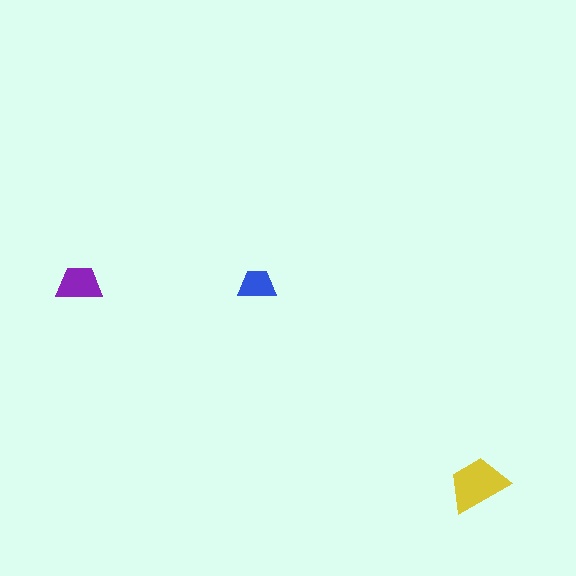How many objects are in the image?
There are 3 objects in the image.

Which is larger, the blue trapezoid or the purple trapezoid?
The purple one.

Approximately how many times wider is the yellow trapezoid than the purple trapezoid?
About 1.5 times wider.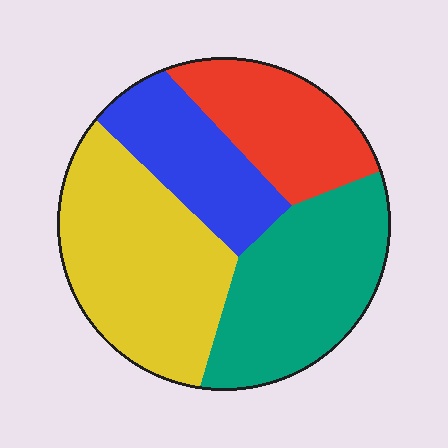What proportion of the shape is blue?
Blue takes up about one sixth (1/6) of the shape.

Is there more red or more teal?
Teal.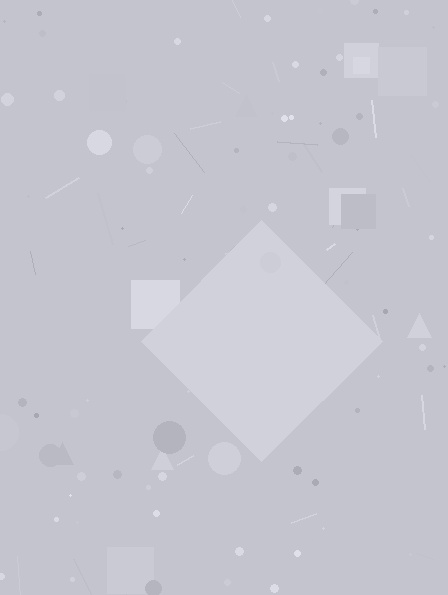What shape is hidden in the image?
A diamond is hidden in the image.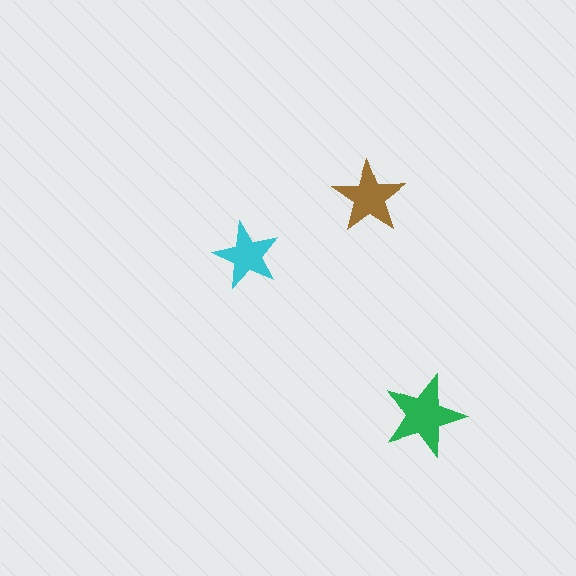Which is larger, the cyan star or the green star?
The green one.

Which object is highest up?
The brown star is topmost.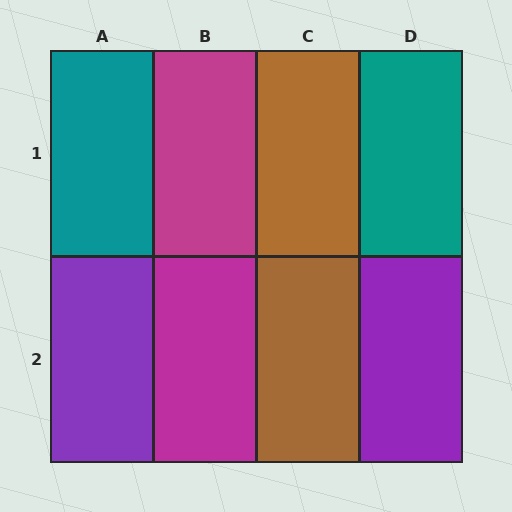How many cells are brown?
2 cells are brown.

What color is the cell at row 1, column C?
Brown.